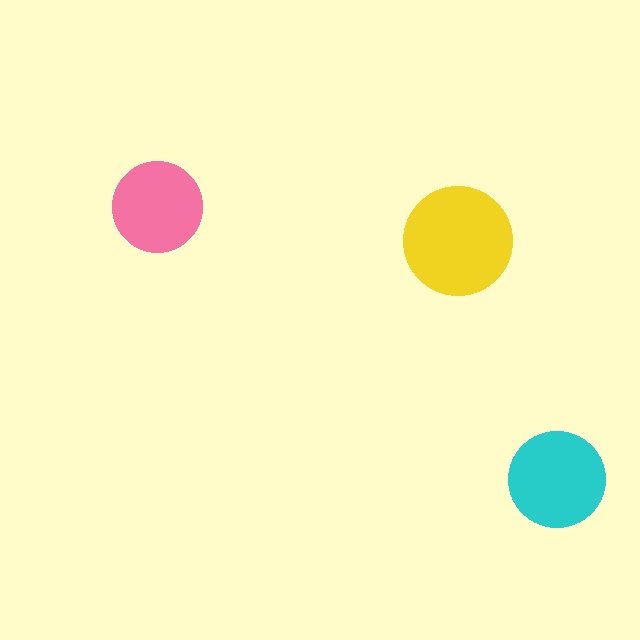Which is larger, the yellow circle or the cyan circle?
The yellow one.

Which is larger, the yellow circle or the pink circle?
The yellow one.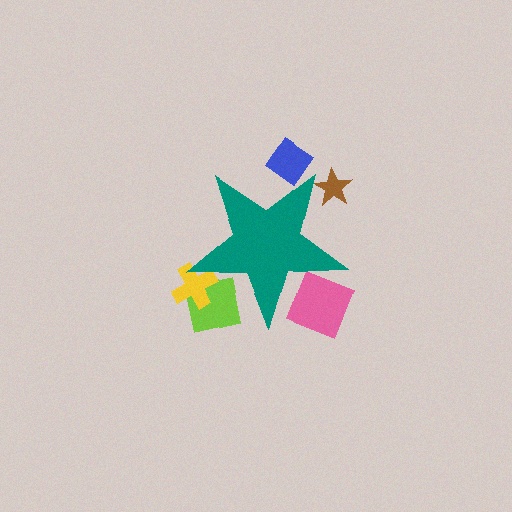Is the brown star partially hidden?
Yes, the brown star is partially hidden behind the teal star.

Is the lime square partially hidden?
Yes, the lime square is partially hidden behind the teal star.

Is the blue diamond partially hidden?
Yes, the blue diamond is partially hidden behind the teal star.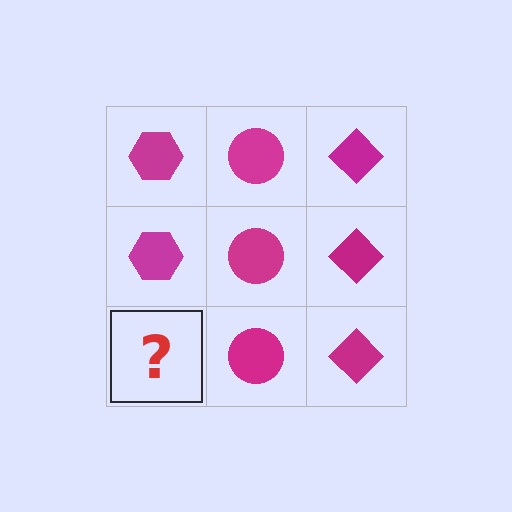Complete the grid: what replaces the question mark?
The question mark should be replaced with a magenta hexagon.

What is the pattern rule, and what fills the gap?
The rule is that each column has a consistent shape. The gap should be filled with a magenta hexagon.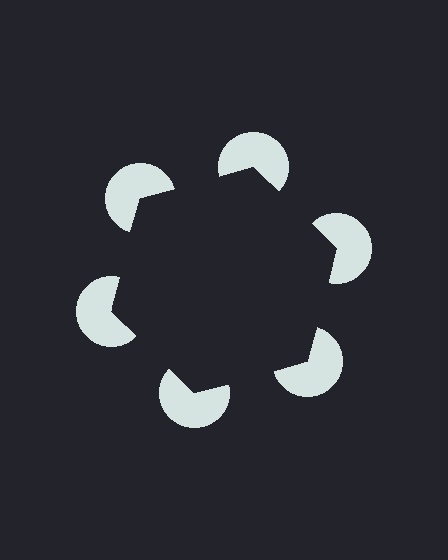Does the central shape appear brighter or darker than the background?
It typically appears slightly darker than the background, even though no actual brightness change is drawn.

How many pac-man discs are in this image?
There are 6 — one at each vertex of the illusory hexagon.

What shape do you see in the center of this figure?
An illusory hexagon — its edges are inferred from the aligned wedge cuts in the pac-man discs, not physically drawn.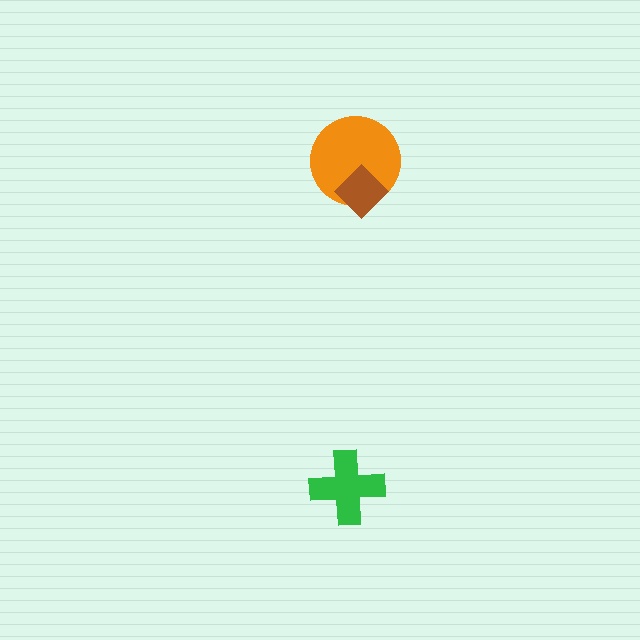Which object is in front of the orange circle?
The brown diamond is in front of the orange circle.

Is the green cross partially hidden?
No, no other shape covers it.